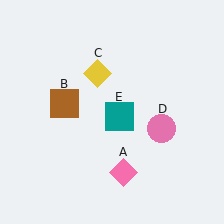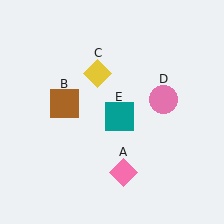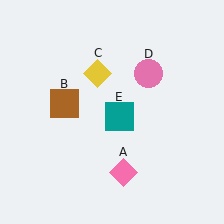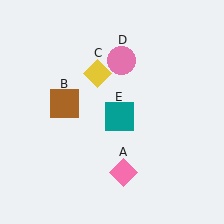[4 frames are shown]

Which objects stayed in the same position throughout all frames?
Pink diamond (object A) and brown square (object B) and yellow diamond (object C) and teal square (object E) remained stationary.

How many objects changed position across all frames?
1 object changed position: pink circle (object D).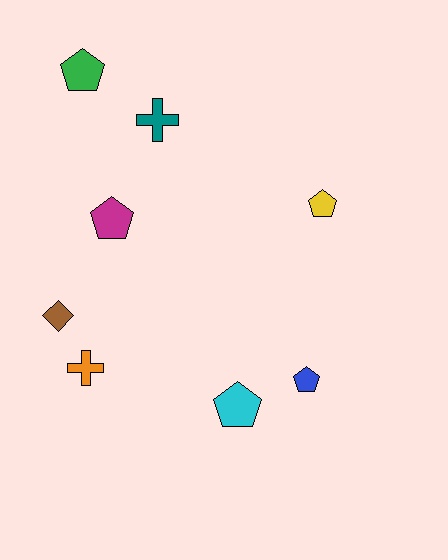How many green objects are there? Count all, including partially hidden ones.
There is 1 green object.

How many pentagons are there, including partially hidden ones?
There are 5 pentagons.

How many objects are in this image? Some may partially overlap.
There are 8 objects.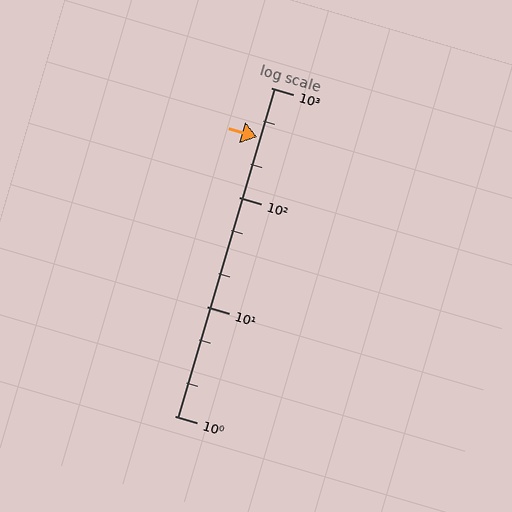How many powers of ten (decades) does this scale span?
The scale spans 3 decades, from 1 to 1000.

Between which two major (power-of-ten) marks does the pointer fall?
The pointer is between 100 and 1000.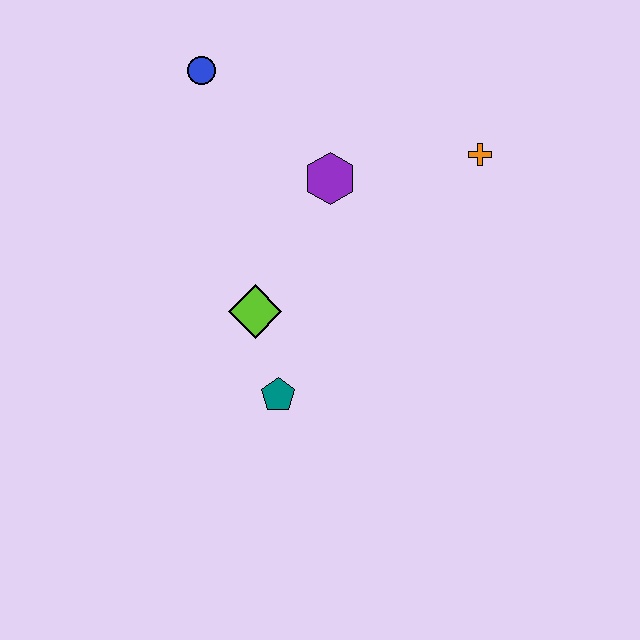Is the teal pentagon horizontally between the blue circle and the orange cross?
Yes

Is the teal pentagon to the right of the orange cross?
No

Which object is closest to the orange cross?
The purple hexagon is closest to the orange cross.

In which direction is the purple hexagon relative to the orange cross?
The purple hexagon is to the left of the orange cross.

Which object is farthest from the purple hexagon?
The teal pentagon is farthest from the purple hexagon.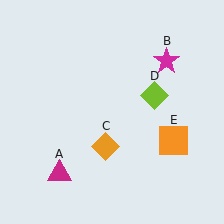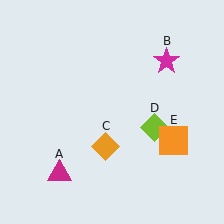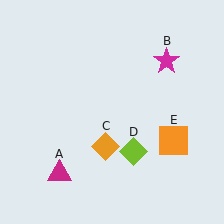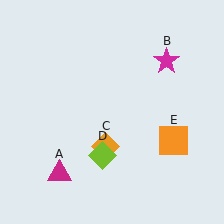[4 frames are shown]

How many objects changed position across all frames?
1 object changed position: lime diamond (object D).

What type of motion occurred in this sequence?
The lime diamond (object D) rotated clockwise around the center of the scene.